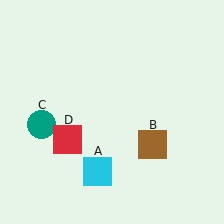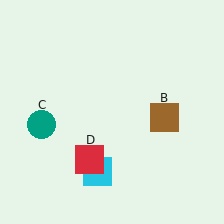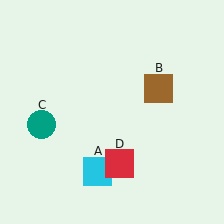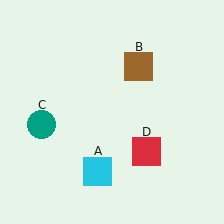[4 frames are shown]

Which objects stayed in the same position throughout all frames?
Cyan square (object A) and teal circle (object C) remained stationary.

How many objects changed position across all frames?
2 objects changed position: brown square (object B), red square (object D).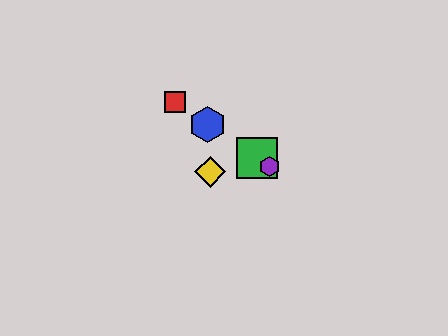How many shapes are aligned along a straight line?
4 shapes (the red square, the blue hexagon, the green square, the purple hexagon) are aligned along a straight line.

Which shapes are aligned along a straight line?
The red square, the blue hexagon, the green square, the purple hexagon are aligned along a straight line.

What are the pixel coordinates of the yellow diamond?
The yellow diamond is at (210, 172).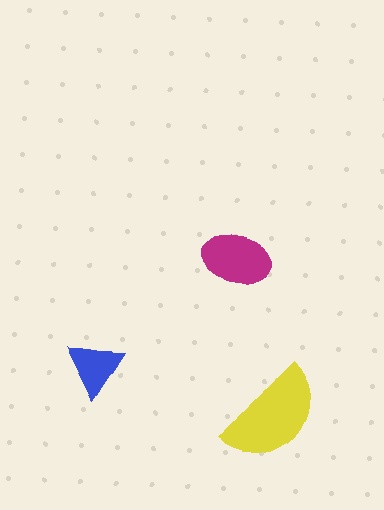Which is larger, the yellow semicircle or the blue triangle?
The yellow semicircle.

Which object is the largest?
The yellow semicircle.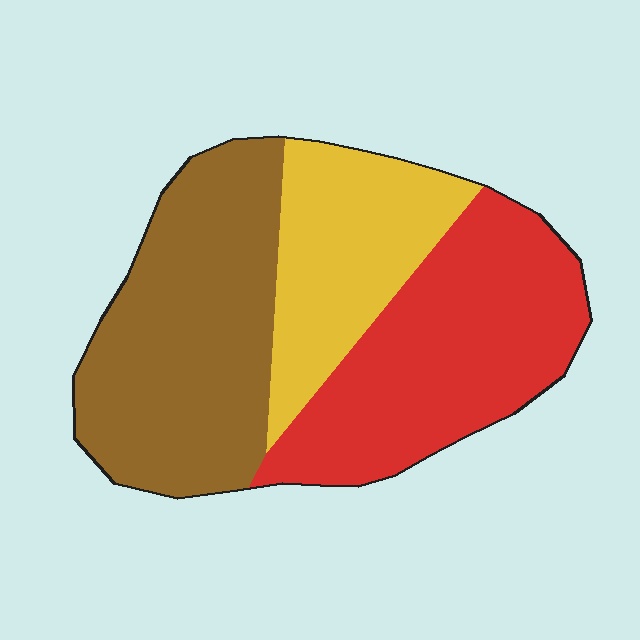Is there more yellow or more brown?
Brown.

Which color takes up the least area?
Yellow, at roughly 25%.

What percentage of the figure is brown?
Brown takes up between a third and a half of the figure.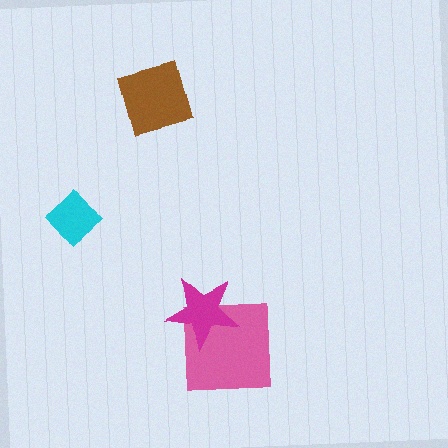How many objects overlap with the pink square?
1 object overlaps with the pink square.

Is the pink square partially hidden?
Yes, it is partially covered by another shape.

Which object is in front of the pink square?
The magenta star is in front of the pink square.